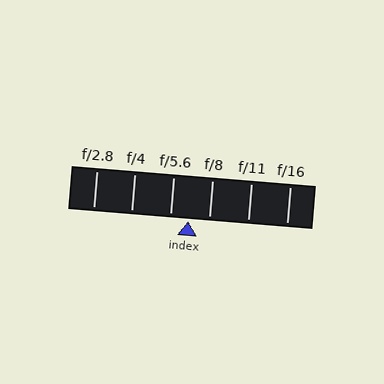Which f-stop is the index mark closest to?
The index mark is closest to f/5.6.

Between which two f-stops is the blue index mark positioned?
The index mark is between f/5.6 and f/8.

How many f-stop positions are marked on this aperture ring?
There are 6 f-stop positions marked.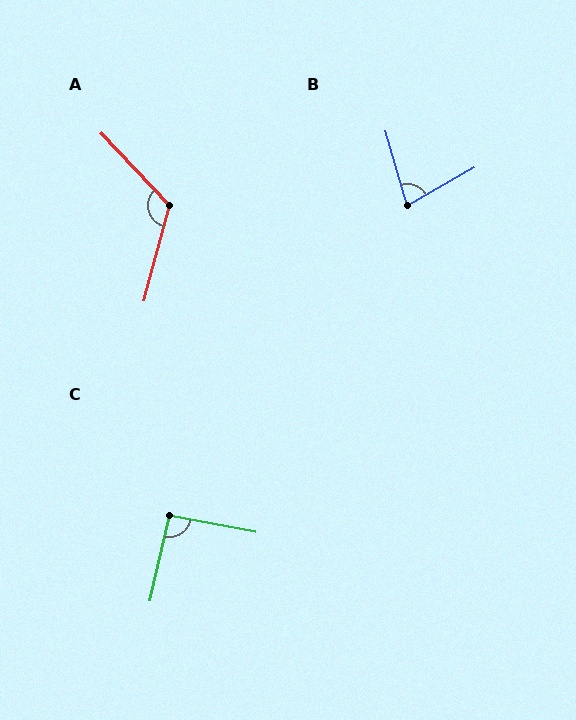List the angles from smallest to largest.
B (76°), C (92°), A (121°).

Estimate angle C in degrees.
Approximately 92 degrees.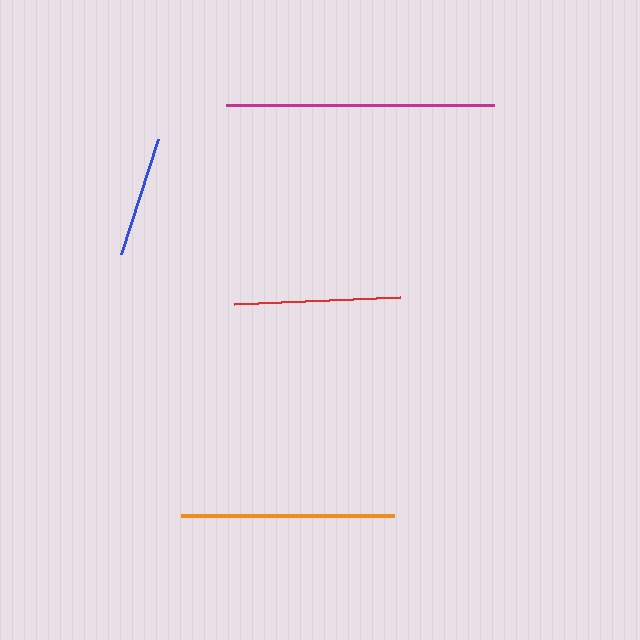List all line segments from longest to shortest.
From longest to shortest: magenta, orange, red, blue.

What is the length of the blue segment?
The blue segment is approximately 121 pixels long.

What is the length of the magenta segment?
The magenta segment is approximately 268 pixels long.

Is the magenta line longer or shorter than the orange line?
The magenta line is longer than the orange line.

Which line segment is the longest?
The magenta line is the longest at approximately 268 pixels.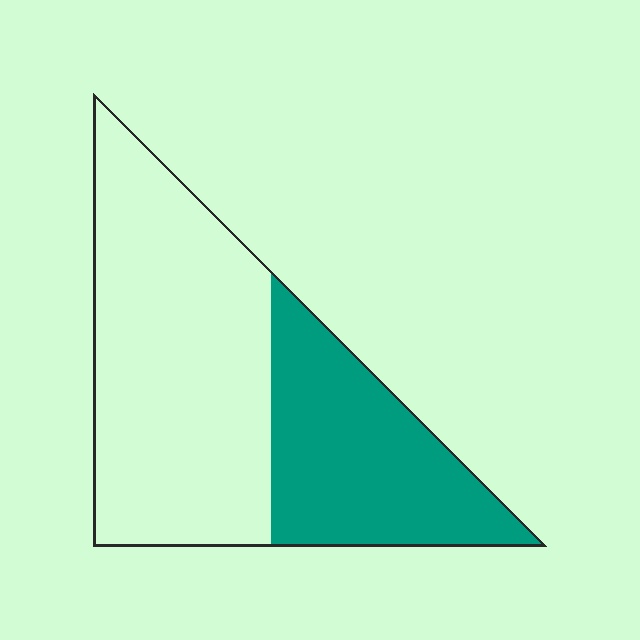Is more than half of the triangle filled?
No.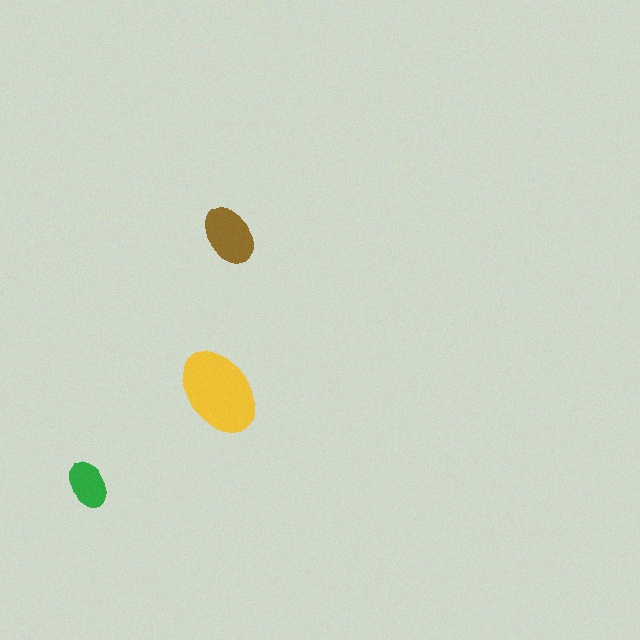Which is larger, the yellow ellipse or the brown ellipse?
The yellow one.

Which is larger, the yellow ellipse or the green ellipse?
The yellow one.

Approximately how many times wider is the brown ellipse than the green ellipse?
About 1.5 times wider.